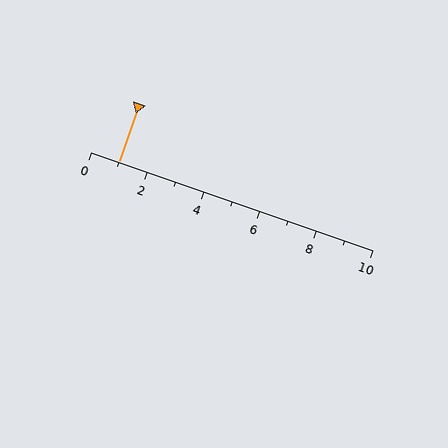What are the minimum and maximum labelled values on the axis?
The axis runs from 0 to 10.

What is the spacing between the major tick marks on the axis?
The major ticks are spaced 2 apart.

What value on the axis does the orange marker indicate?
The marker indicates approximately 1.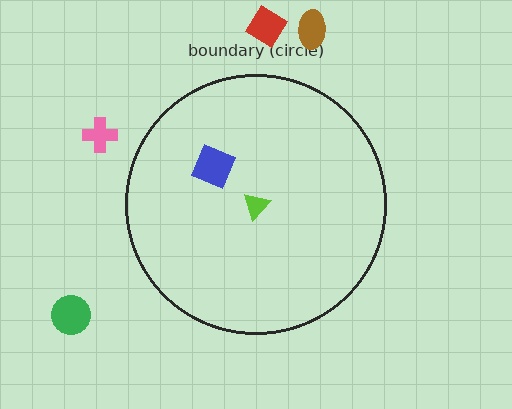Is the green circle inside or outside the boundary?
Outside.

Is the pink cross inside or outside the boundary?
Outside.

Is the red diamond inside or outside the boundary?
Outside.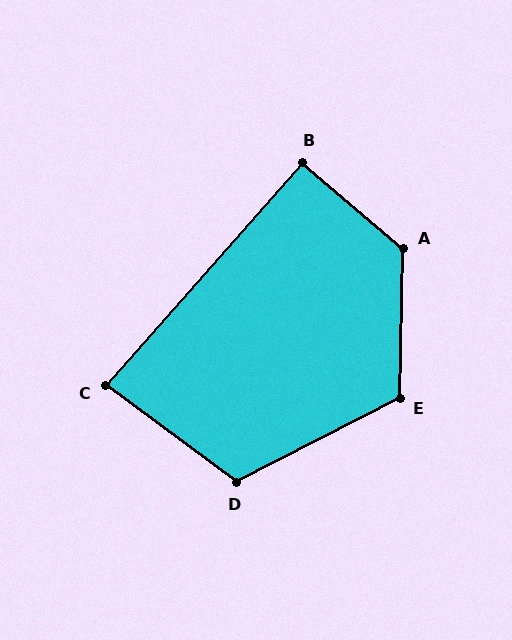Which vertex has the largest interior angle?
A, at approximately 129 degrees.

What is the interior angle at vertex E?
Approximately 119 degrees (obtuse).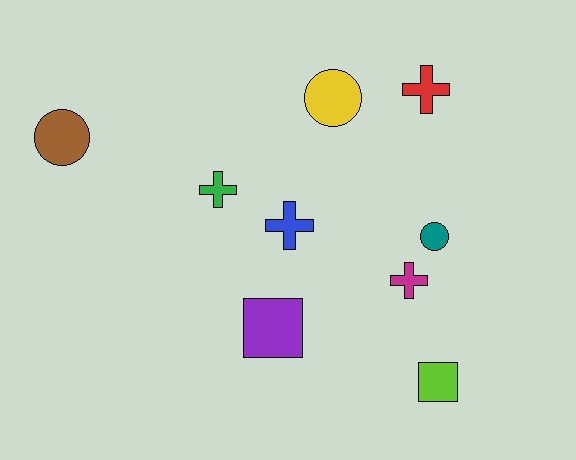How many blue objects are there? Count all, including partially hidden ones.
There is 1 blue object.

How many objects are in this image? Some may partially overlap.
There are 9 objects.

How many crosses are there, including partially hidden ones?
There are 4 crosses.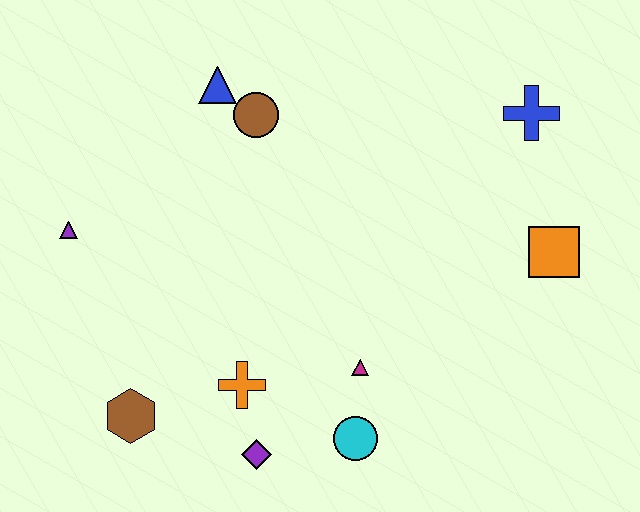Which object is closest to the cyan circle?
The magenta triangle is closest to the cyan circle.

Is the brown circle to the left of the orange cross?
No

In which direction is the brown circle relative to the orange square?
The brown circle is to the left of the orange square.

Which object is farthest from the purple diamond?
The blue cross is farthest from the purple diamond.